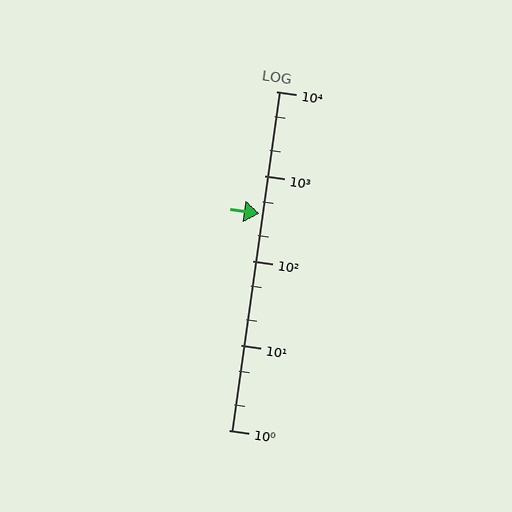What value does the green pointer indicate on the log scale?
The pointer indicates approximately 360.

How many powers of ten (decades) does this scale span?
The scale spans 4 decades, from 1 to 10000.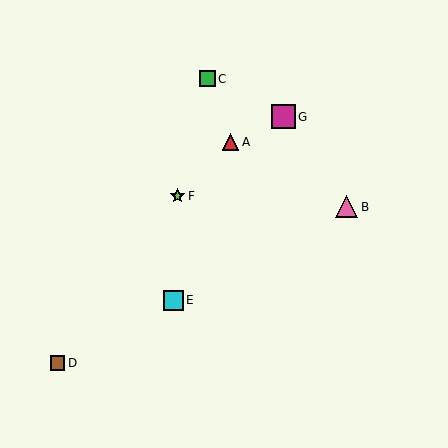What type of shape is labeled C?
Shape C is a green square.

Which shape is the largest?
The magenta square (labeled G) is the largest.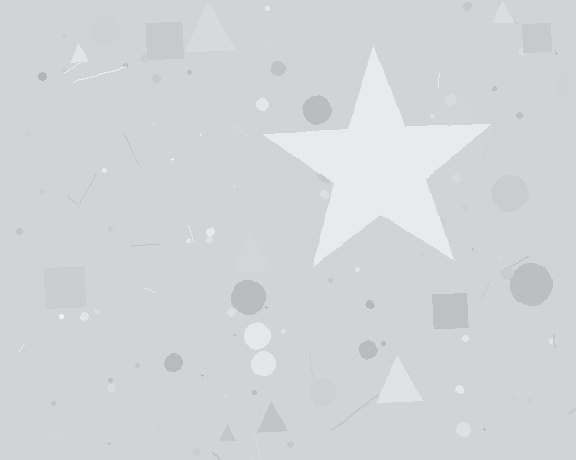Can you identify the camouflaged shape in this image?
The camouflaged shape is a star.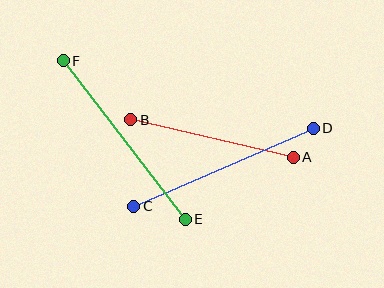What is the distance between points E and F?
The distance is approximately 200 pixels.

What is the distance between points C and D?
The distance is approximately 196 pixels.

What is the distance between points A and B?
The distance is approximately 167 pixels.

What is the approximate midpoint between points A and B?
The midpoint is at approximately (212, 139) pixels.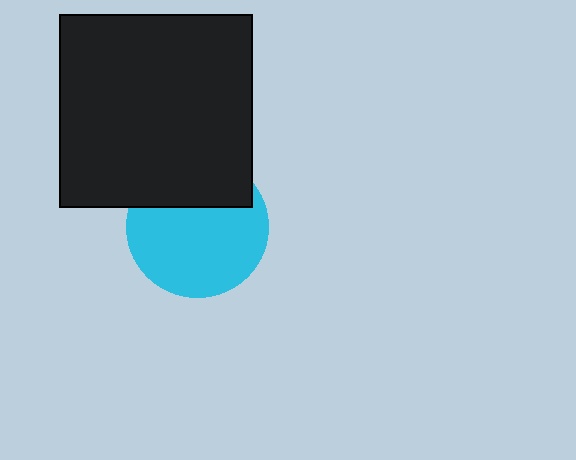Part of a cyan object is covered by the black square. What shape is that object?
It is a circle.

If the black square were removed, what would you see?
You would see the complete cyan circle.